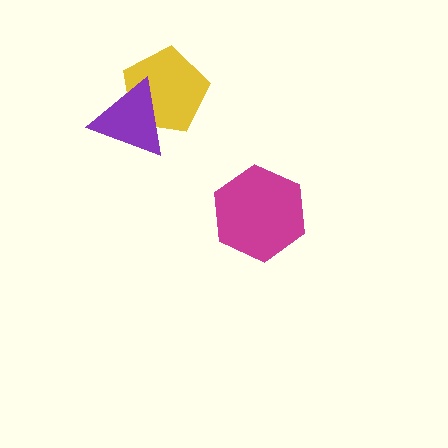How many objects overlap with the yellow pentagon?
1 object overlaps with the yellow pentagon.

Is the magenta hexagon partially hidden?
No, no other shape covers it.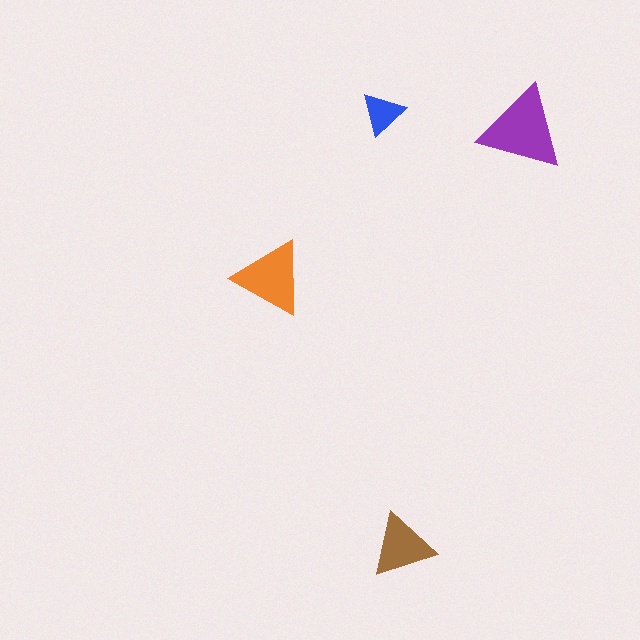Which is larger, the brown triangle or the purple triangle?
The purple one.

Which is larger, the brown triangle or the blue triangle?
The brown one.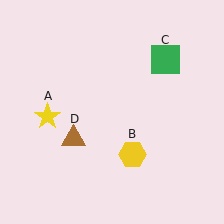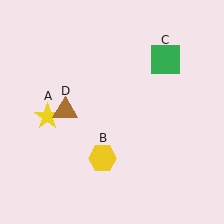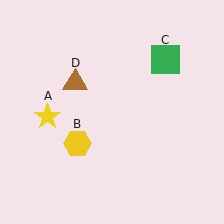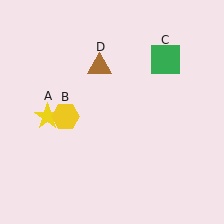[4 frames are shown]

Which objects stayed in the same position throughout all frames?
Yellow star (object A) and green square (object C) remained stationary.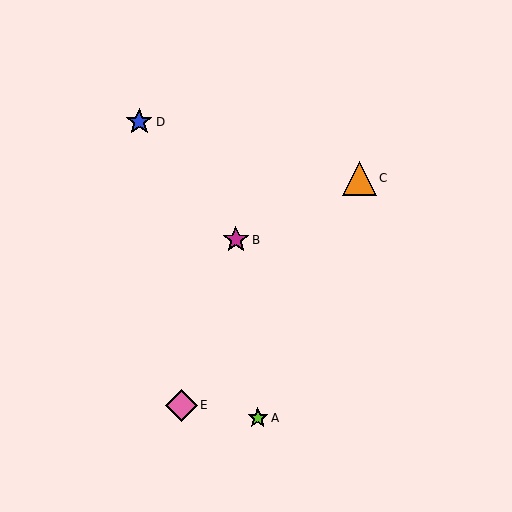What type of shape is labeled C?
Shape C is an orange triangle.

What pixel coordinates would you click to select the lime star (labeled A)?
Click at (258, 418) to select the lime star A.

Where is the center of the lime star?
The center of the lime star is at (258, 418).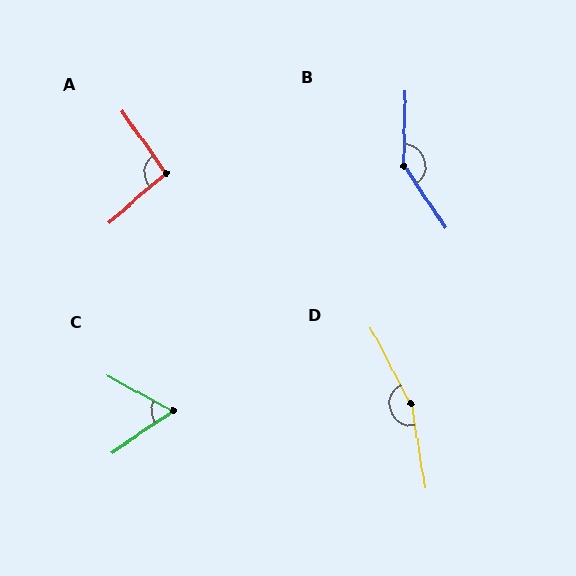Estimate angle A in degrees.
Approximately 96 degrees.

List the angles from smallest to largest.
C (62°), A (96°), B (145°), D (162°).